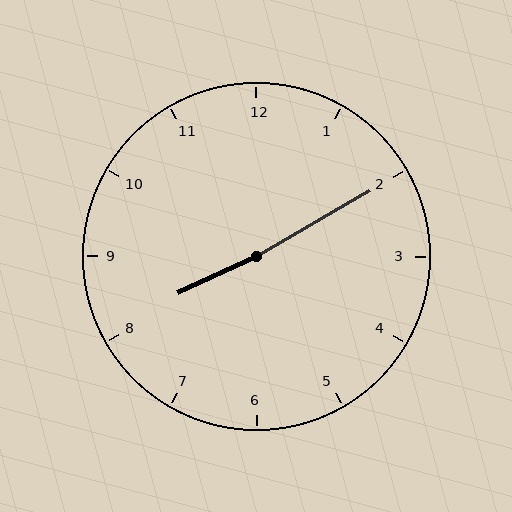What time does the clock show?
8:10.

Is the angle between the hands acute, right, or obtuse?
It is obtuse.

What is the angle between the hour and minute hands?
Approximately 175 degrees.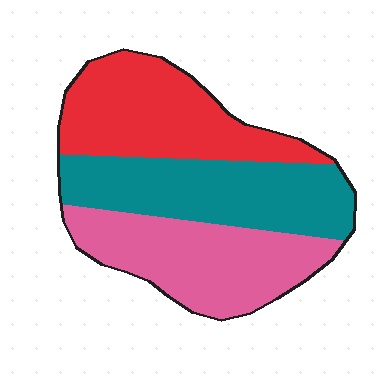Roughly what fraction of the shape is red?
Red covers 33% of the shape.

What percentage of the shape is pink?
Pink covers roughly 35% of the shape.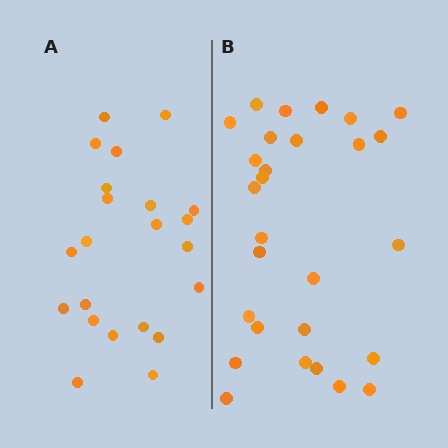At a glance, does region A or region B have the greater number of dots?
Region B (the right region) has more dots.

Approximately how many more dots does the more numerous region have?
Region B has about 6 more dots than region A.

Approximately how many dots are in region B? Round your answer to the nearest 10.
About 30 dots. (The exact count is 28, which rounds to 30.)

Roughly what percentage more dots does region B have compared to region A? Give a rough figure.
About 25% more.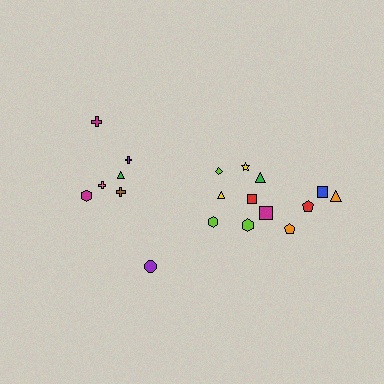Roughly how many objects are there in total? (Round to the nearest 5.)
Roughly 20 objects in total.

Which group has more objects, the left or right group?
The right group.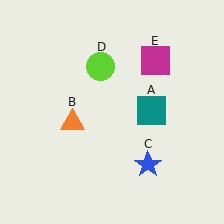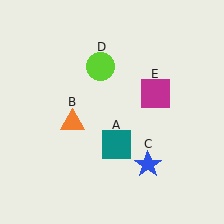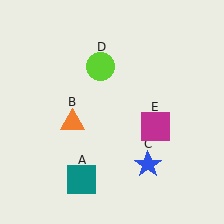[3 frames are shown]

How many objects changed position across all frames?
2 objects changed position: teal square (object A), magenta square (object E).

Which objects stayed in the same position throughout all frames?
Orange triangle (object B) and blue star (object C) and lime circle (object D) remained stationary.